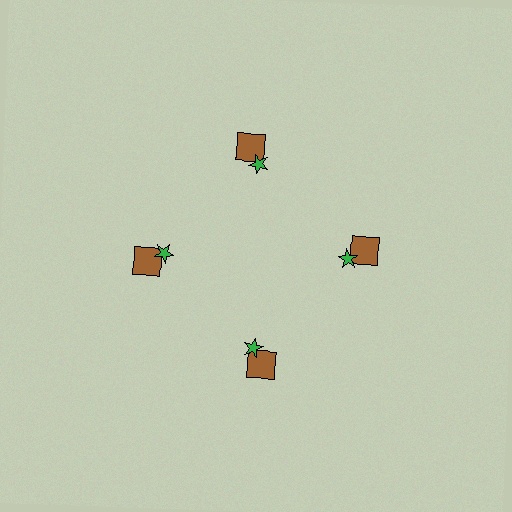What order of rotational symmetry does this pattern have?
This pattern has 4-fold rotational symmetry.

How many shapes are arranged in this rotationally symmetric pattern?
There are 8 shapes, arranged in 4 groups of 2.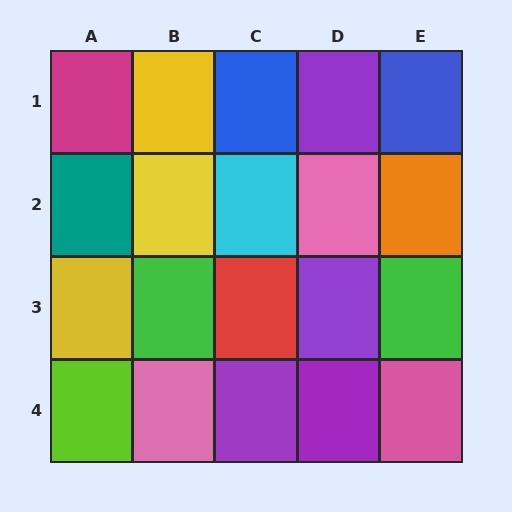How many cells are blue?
2 cells are blue.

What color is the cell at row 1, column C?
Blue.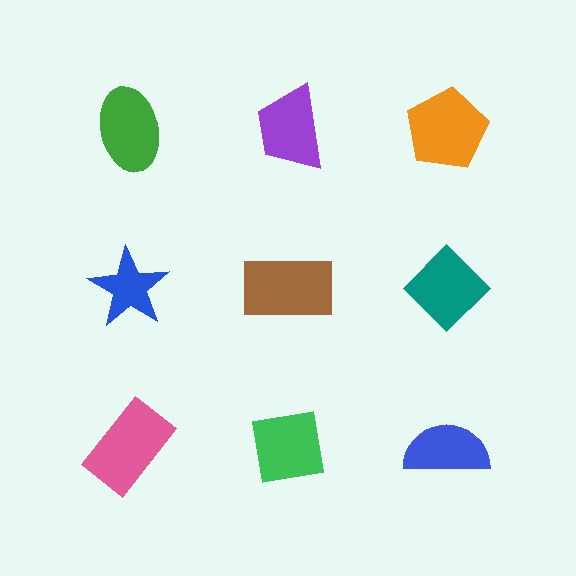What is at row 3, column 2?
A green square.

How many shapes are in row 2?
3 shapes.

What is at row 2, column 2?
A brown rectangle.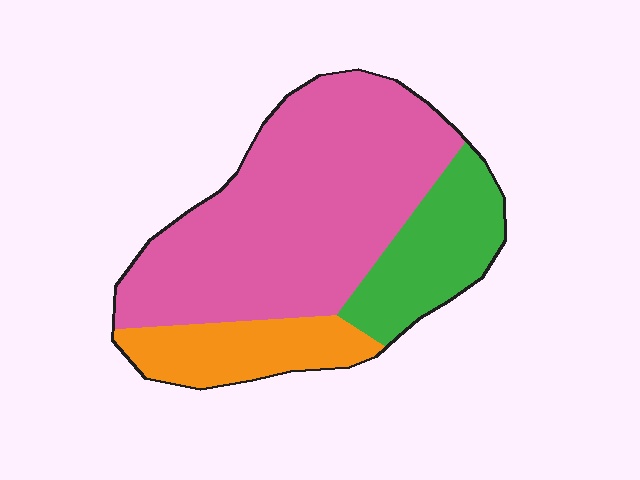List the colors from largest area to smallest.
From largest to smallest: pink, green, orange.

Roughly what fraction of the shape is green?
Green takes up less than a quarter of the shape.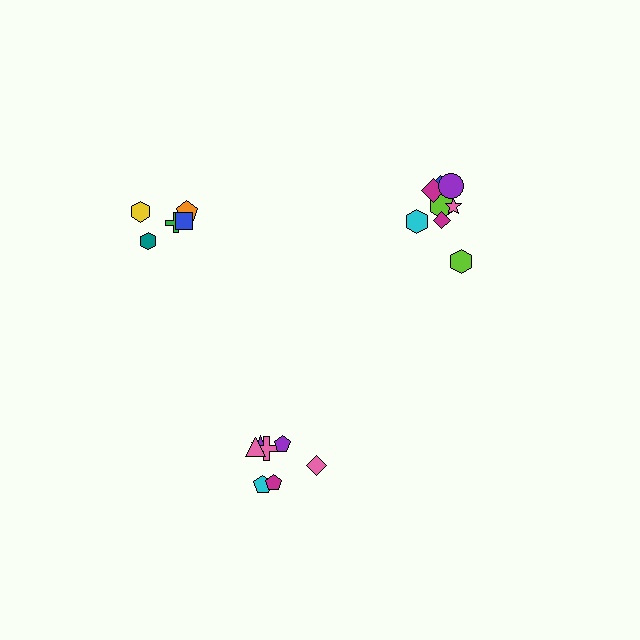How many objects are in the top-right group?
There are 8 objects.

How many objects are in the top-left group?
There are 5 objects.